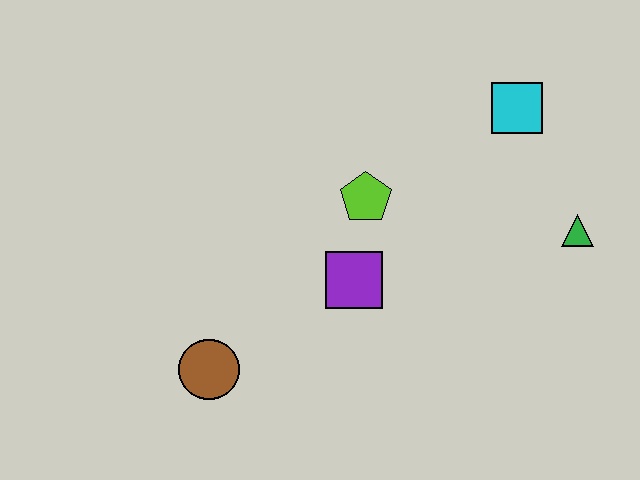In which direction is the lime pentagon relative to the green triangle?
The lime pentagon is to the left of the green triangle.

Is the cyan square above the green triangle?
Yes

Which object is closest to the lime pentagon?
The purple square is closest to the lime pentagon.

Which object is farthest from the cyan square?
The brown circle is farthest from the cyan square.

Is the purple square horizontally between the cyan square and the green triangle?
No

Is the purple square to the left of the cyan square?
Yes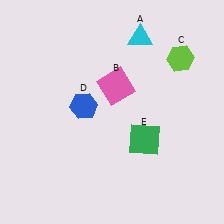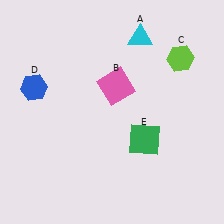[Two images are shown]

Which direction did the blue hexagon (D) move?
The blue hexagon (D) moved left.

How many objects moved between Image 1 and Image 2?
1 object moved between the two images.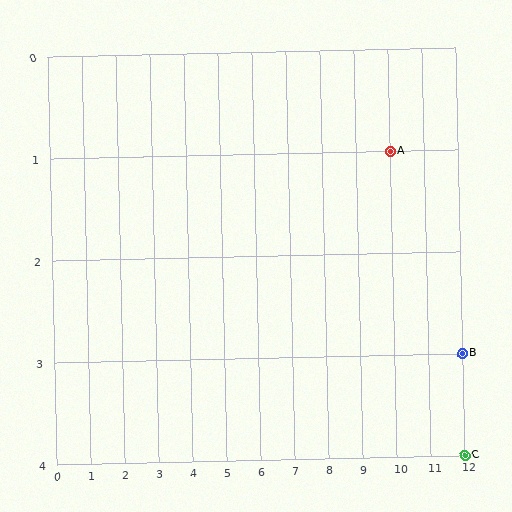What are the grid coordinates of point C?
Point C is at grid coordinates (12, 4).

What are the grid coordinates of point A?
Point A is at grid coordinates (10, 1).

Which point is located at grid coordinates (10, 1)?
Point A is at (10, 1).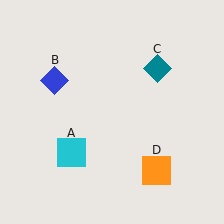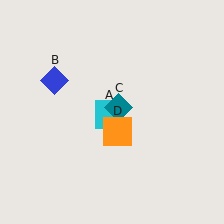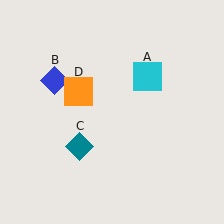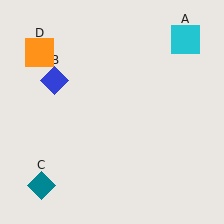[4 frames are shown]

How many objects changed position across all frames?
3 objects changed position: cyan square (object A), teal diamond (object C), orange square (object D).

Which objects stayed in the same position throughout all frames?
Blue diamond (object B) remained stationary.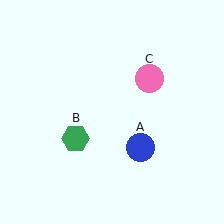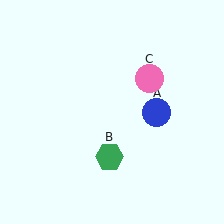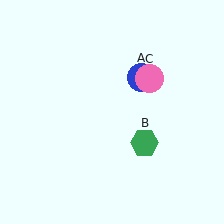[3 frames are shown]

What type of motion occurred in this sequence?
The blue circle (object A), green hexagon (object B) rotated counterclockwise around the center of the scene.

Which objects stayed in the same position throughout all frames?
Pink circle (object C) remained stationary.